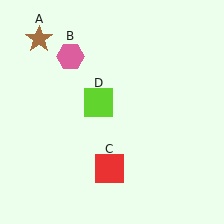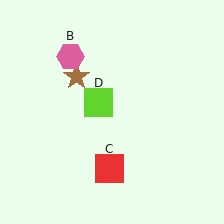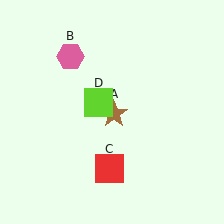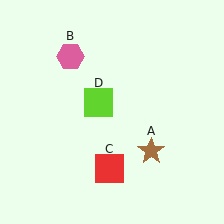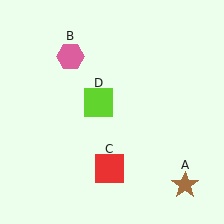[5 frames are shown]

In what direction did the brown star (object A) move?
The brown star (object A) moved down and to the right.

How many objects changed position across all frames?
1 object changed position: brown star (object A).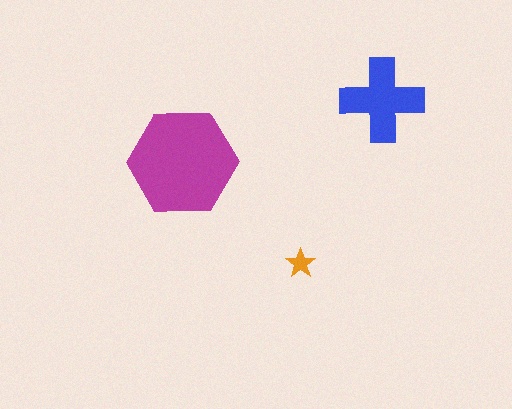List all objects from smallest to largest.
The orange star, the blue cross, the magenta hexagon.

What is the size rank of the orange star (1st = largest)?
3rd.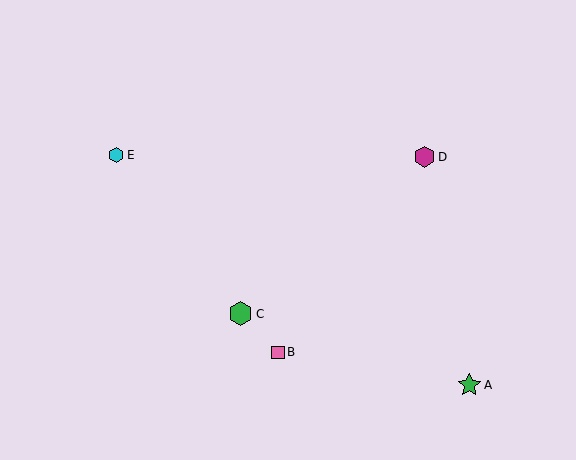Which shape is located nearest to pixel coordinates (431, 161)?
The magenta hexagon (labeled D) at (425, 157) is nearest to that location.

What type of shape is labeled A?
Shape A is a green star.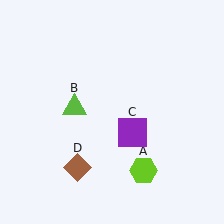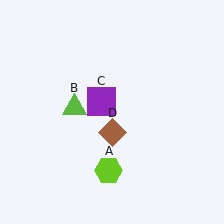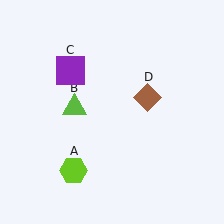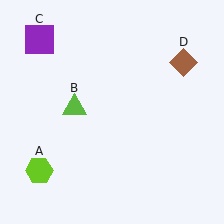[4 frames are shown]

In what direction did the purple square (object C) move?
The purple square (object C) moved up and to the left.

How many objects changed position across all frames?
3 objects changed position: lime hexagon (object A), purple square (object C), brown diamond (object D).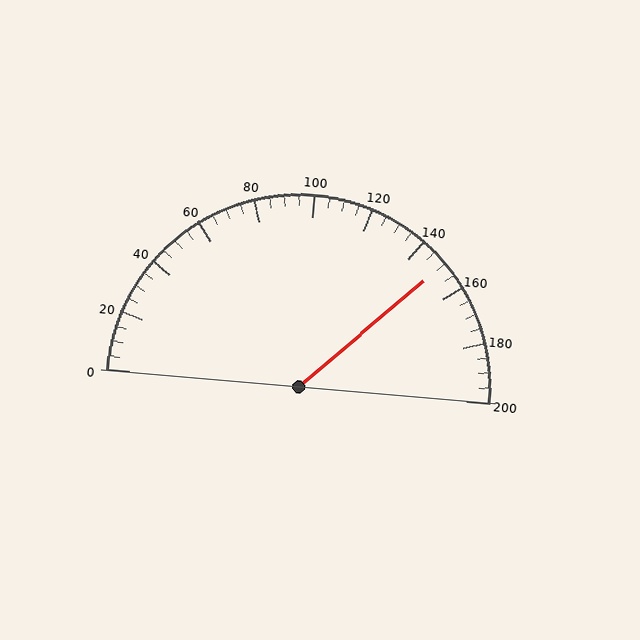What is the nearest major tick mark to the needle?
The nearest major tick mark is 160.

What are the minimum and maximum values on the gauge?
The gauge ranges from 0 to 200.